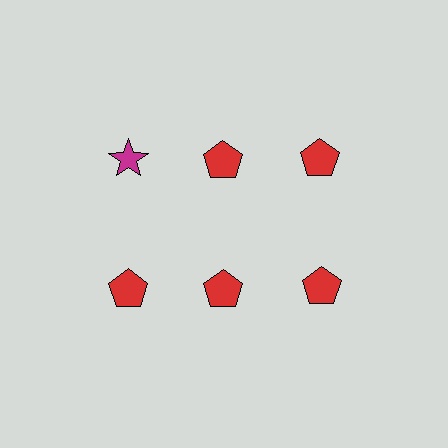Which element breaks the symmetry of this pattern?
The magenta star in the top row, leftmost column breaks the symmetry. All other shapes are red pentagons.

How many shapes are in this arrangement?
There are 6 shapes arranged in a grid pattern.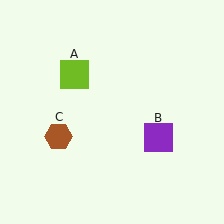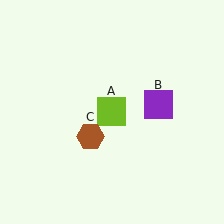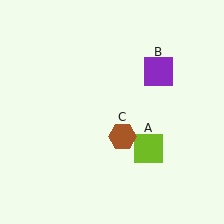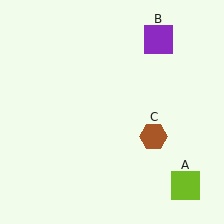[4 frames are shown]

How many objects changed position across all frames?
3 objects changed position: lime square (object A), purple square (object B), brown hexagon (object C).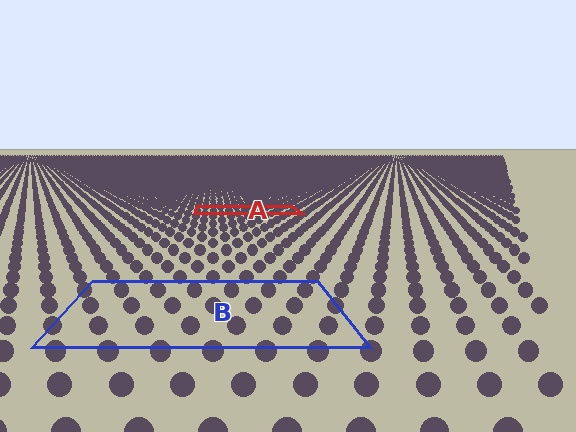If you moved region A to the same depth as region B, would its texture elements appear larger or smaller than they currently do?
They would appear larger. At a closer depth, the same texture elements are projected at a bigger on-screen size.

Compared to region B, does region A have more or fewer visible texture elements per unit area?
Region A has more texture elements per unit area — they are packed more densely because it is farther away.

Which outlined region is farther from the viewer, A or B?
Region A is farther from the viewer — the texture elements inside it appear smaller and more densely packed.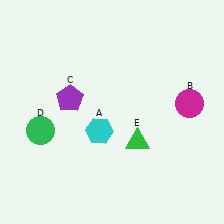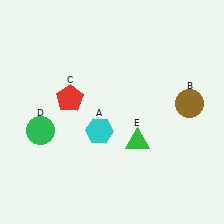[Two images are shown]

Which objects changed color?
B changed from magenta to brown. C changed from purple to red.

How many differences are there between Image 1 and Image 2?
There are 2 differences between the two images.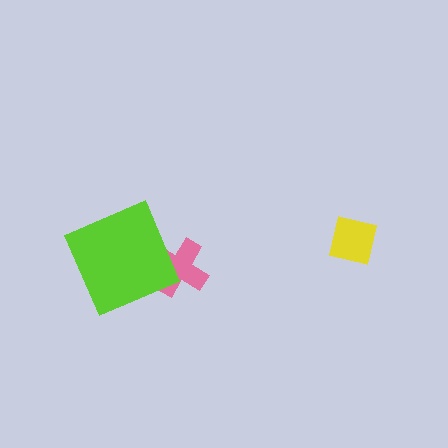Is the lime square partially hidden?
No, no other shape covers it.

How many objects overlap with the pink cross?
1 object overlaps with the pink cross.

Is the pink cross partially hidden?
Yes, it is partially covered by another shape.